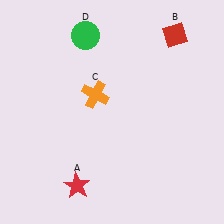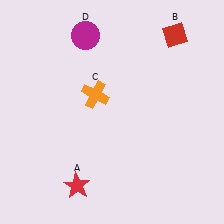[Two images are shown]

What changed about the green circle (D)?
In Image 1, D is green. In Image 2, it changed to magenta.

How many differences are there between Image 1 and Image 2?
There is 1 difference between the two images.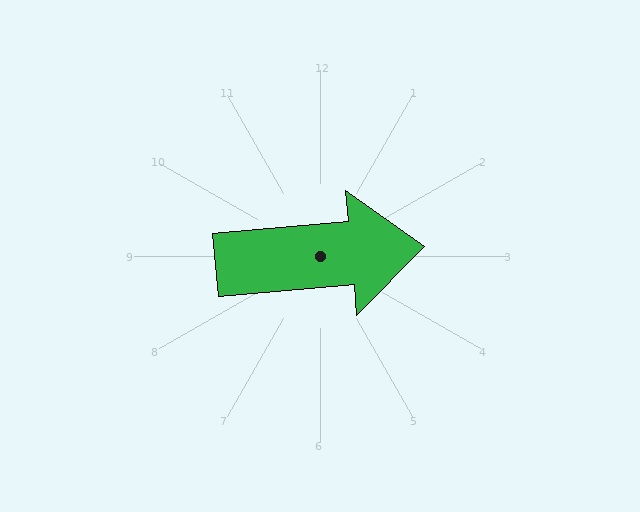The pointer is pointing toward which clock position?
Roughly 3 o'clock.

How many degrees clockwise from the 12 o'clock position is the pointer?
Approximately 85 degrees.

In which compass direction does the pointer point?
East.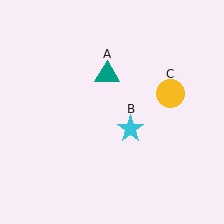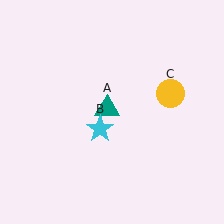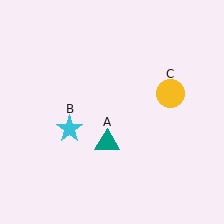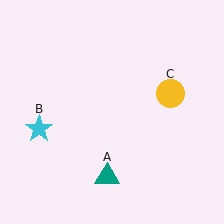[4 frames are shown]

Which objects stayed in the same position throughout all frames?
Yellow circle (object C) remained stationary.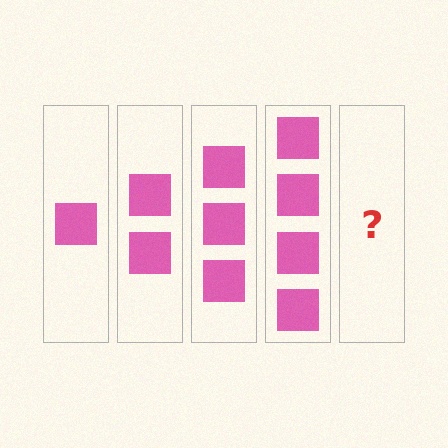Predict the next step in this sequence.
The next step is 5 squares.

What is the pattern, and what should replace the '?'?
The pattern is that each step adds one more square. The '?' should be 5 squares.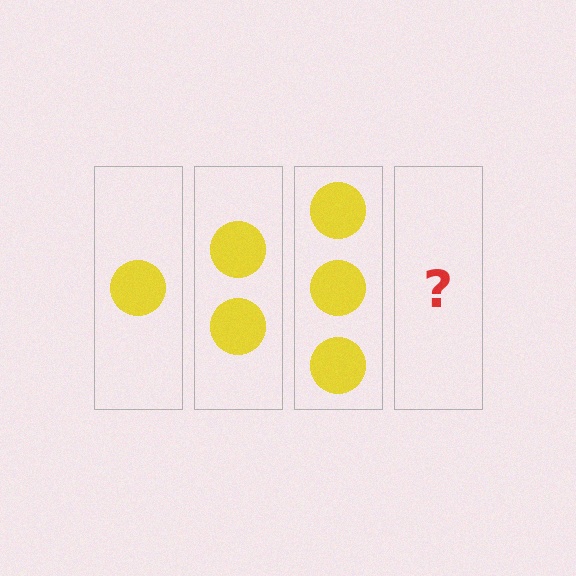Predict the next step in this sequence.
The next step is 4 circles.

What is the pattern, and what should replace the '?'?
The pattern is that each step adds one more circle. The '?' should be 4 circles.